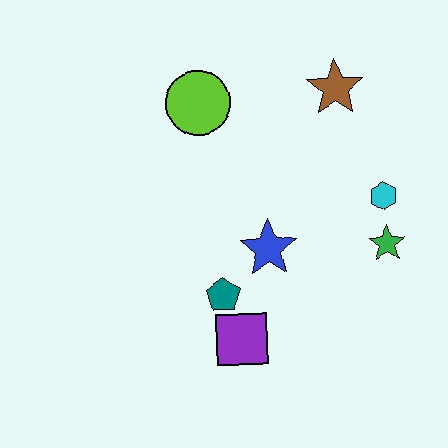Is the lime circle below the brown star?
Yes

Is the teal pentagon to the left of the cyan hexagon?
Yes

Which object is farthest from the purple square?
The brown star is farthest from the purple square.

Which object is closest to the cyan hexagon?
The green star is closest to the cyan hexagon.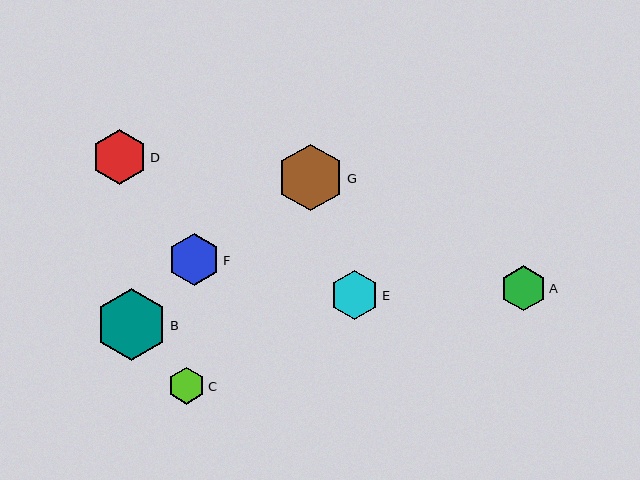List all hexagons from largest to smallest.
From largest to smallest: B, G, D, F, E, A, C.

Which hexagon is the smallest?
Hexagon C is the smallest with a size of approximately 37 pixels.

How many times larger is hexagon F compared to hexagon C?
Hexagon F is approximately 1.4 times the size of hexagon C.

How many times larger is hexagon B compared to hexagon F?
Hexagon B is approximately 1.4 times the size of hexagon F.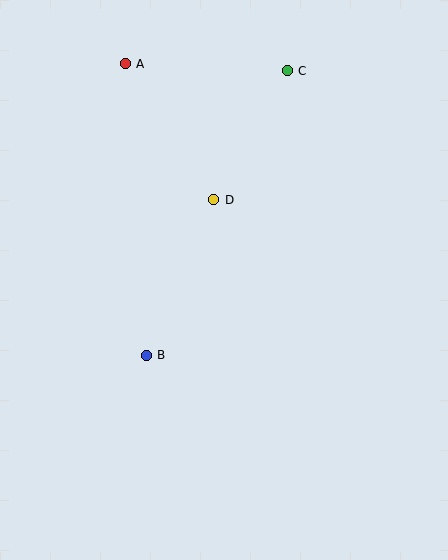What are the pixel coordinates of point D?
Point D is at (214, 200).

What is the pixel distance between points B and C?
The distance between B and C is 317 pixels.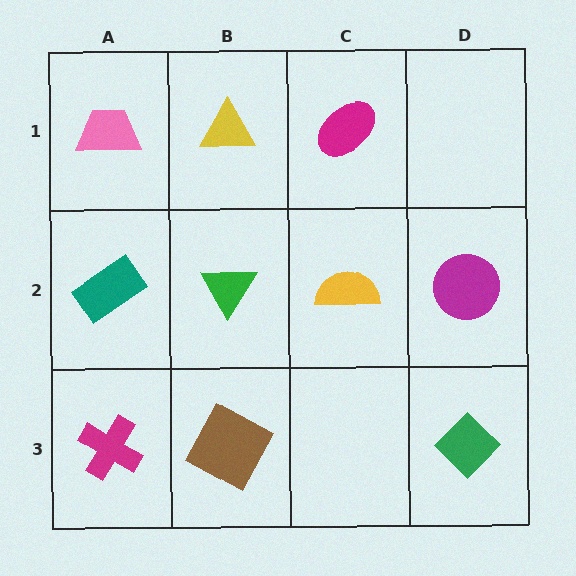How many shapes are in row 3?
3 shapes.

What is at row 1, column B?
A yellow triangle.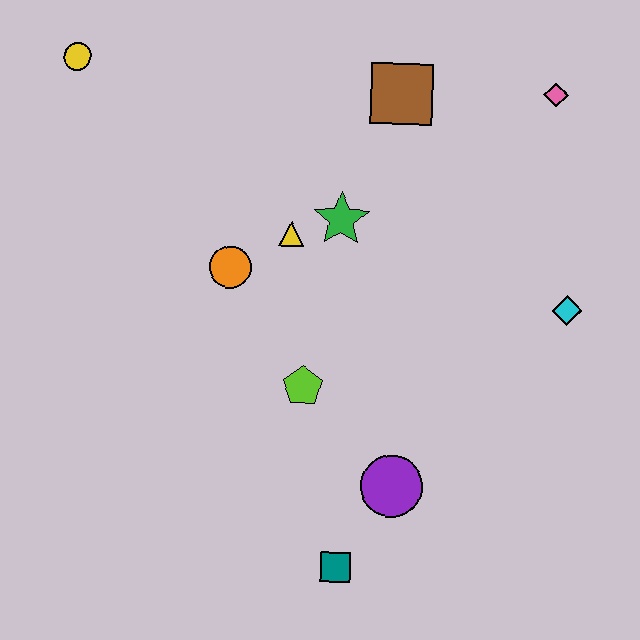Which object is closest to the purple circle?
The teal square is closest to the purple circle.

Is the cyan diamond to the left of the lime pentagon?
No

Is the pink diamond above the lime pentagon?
Yes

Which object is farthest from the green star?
The teal square is farthest from the green star.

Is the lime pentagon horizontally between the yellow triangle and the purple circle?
Yes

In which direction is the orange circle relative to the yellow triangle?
The orange circle is to the left of the yellow triangle.